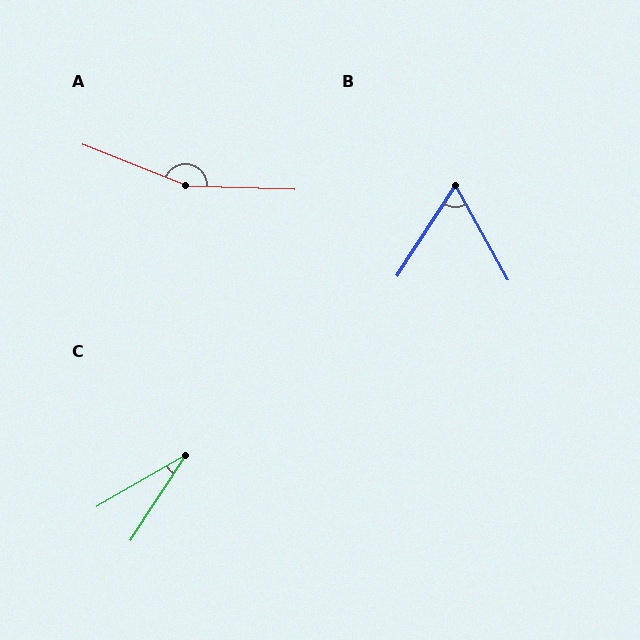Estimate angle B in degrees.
Approximately 62 degrees.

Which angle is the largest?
A, at approximately 160 degrees.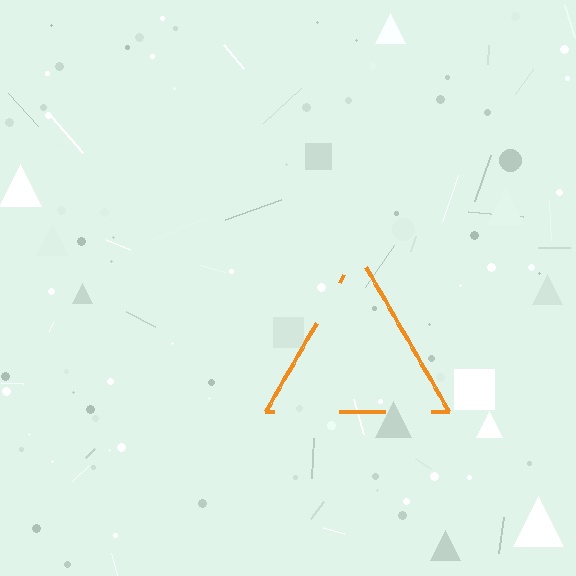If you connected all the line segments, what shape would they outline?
They would outline a triangle.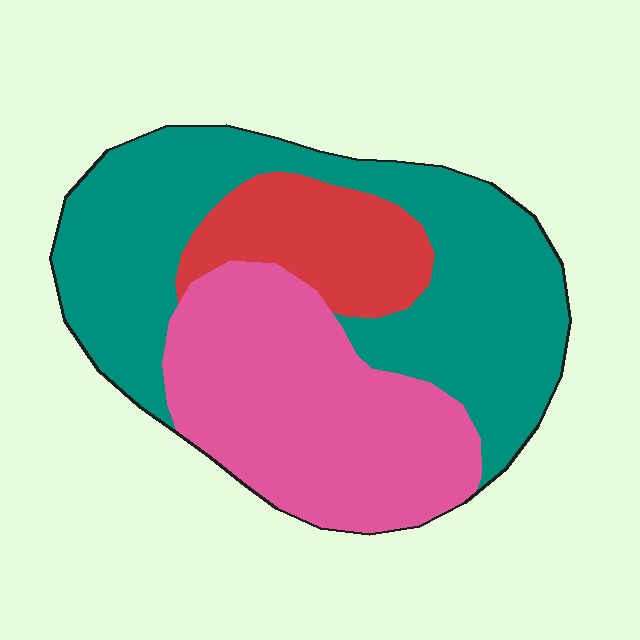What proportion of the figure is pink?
Pink takes up about three eighths (3/8) of the figure.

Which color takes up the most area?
Teal, at roughly 50%.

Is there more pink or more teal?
Teal.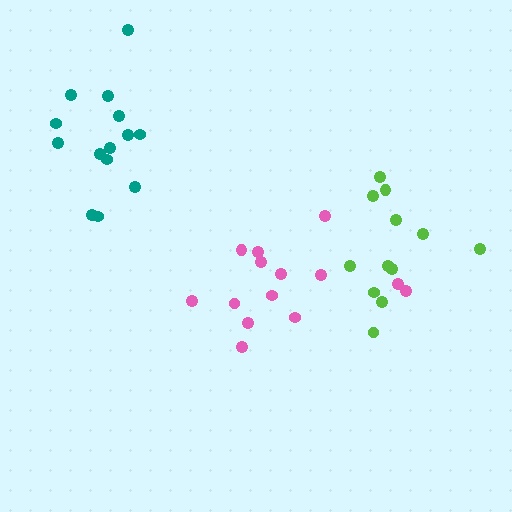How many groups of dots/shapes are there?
There are 3 groups.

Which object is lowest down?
The pink cluster is bottommost.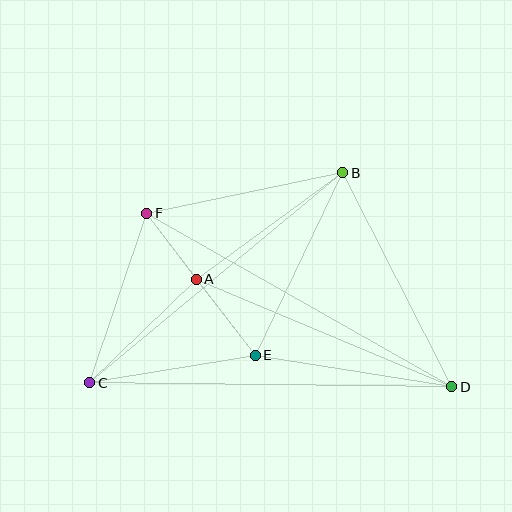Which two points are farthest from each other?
Points C and D are farthest from each other.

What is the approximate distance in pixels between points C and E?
The distance between C and E is approximately 168 pixels.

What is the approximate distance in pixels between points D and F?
The distance between D and F is approximately 351 pixels.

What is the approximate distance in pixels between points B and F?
The distance between B and F is approximately 200 pixels.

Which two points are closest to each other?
Points A and F are closest to each other.